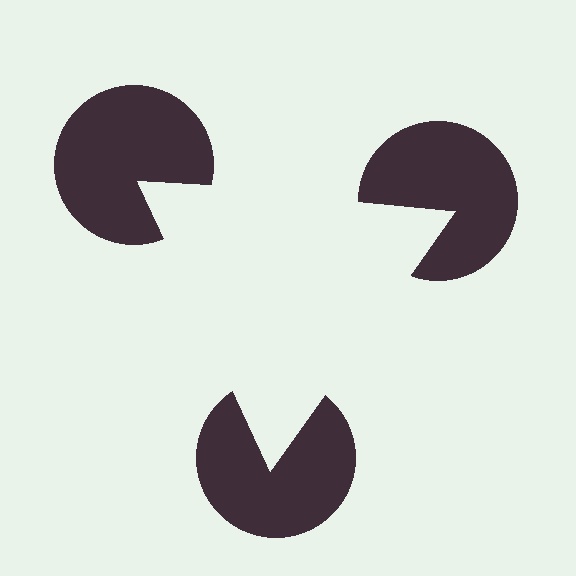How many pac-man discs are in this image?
There are 3 — one at each vertex of the illusory triangle.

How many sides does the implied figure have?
3 sides.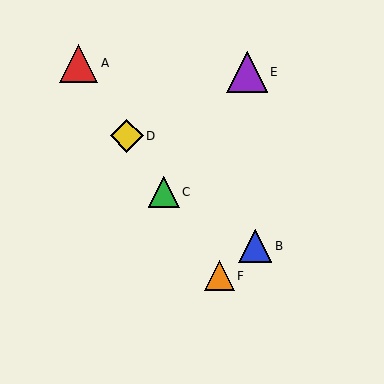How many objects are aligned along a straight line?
4 objects (A, C, D, F) are aligned along a straight line.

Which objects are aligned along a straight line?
Objects A, C, D, F are aligned along a straight line.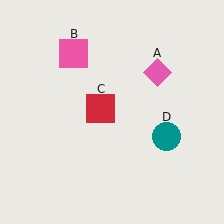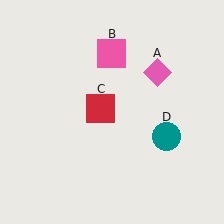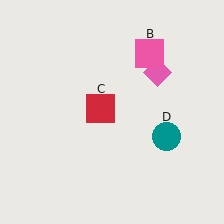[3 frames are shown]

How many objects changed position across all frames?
1 object changed position: pink square (object B).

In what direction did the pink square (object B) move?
The pink square (object B) moved right.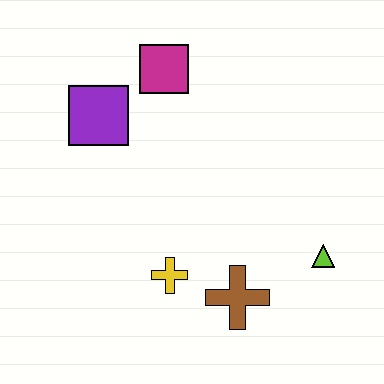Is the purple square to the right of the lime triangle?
No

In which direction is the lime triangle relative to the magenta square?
The lime triangle is below the magenta square.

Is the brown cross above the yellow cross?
No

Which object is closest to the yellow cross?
The brown cross is closest to the yellow cross.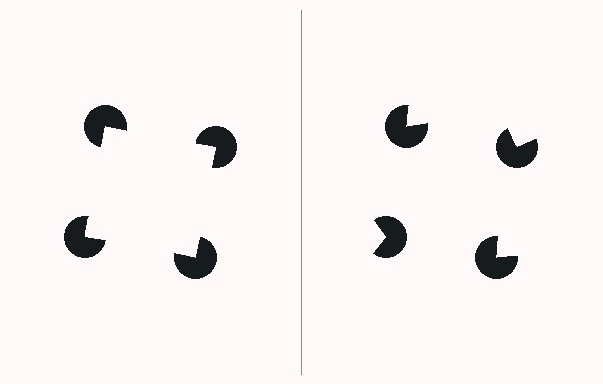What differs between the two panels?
The pac-man discs are positioned identically on both sides; only the wedge orientations differ. On the left they align to a square; on the right they are misaligned.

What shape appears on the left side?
An illusory square.